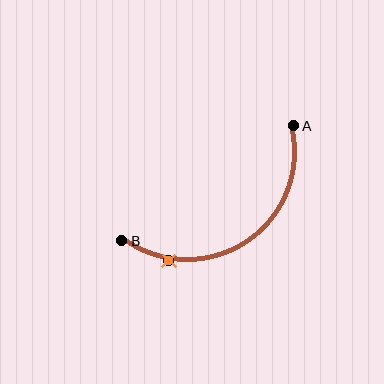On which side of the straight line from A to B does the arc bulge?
The arc bulges below and to the right of the straight line connecting A and B.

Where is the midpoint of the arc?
The arc midpoint is the point on the curve farthest from the straight line joining A and B. It sits below and to the right of that line.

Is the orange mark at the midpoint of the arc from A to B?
No. The orange mark lies on the arc but is closer to endpoint B. The arc midpoint would be at the point on the curve equidistant along the arc from both A and B.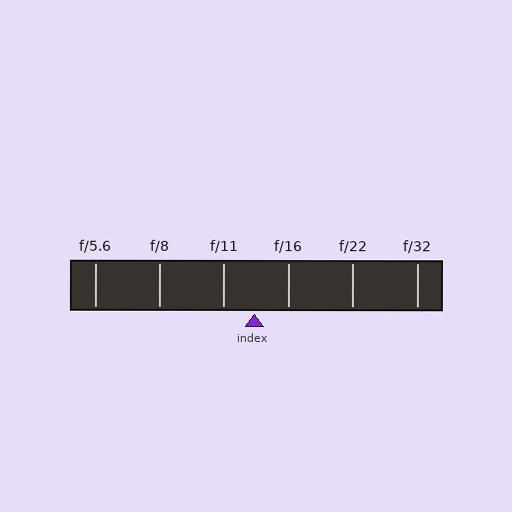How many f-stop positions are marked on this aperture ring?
There are 6 f-stop positions marked.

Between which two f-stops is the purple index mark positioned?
The index mark is between f/11 and f/16.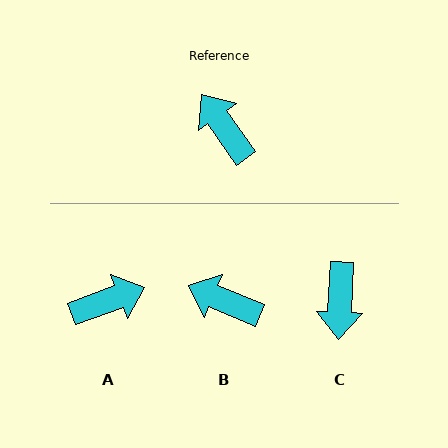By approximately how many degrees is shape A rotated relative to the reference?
Approximately 105 degrees clockwise.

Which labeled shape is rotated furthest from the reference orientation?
C, about 142 degrees away.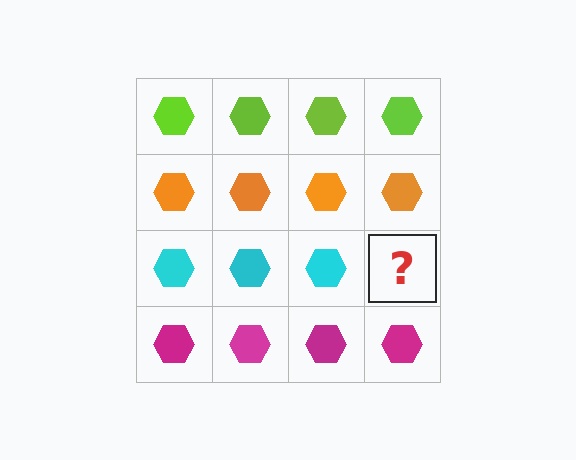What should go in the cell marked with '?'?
The missing cell should contain a cyan hexagon.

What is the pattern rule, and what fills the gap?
The rule is that each row has a consistent color. The gap should be filled with a cyan hexagon.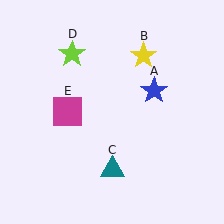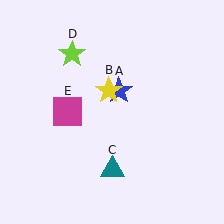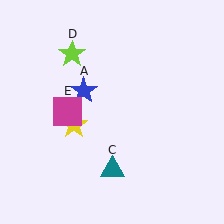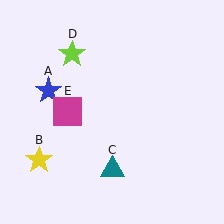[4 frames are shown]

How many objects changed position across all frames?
2 objects changed position: blue star (object A), yellow star (object B).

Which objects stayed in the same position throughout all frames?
Teal triangle (object C) and lime star (object D) and magenta square (object E) remained stationary.